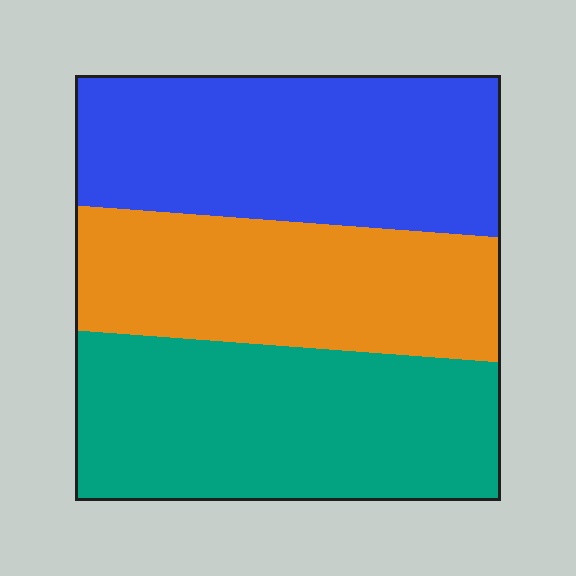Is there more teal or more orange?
Teal.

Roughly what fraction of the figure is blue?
Blue covers 34% of the figure.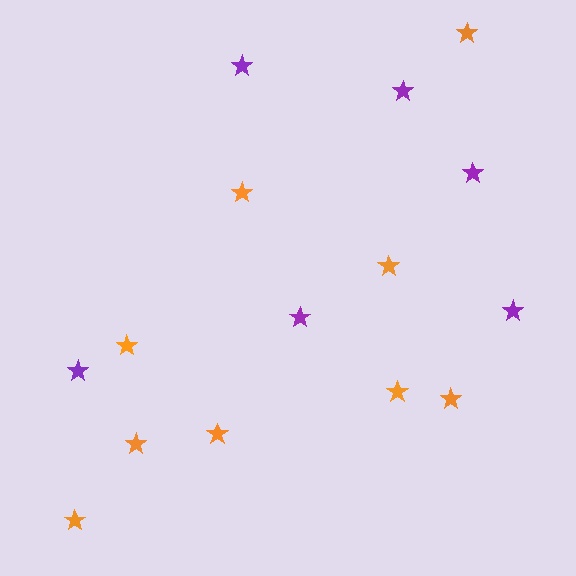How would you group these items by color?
There are 2 groups: one group of orange stars (9) and one group of purple stars (6).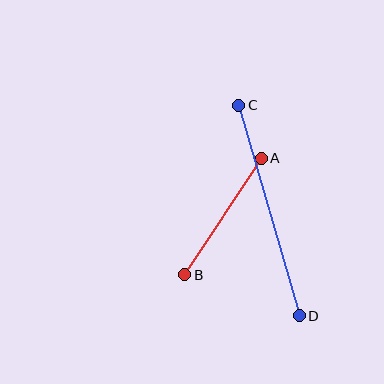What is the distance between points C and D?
The distance is approximately 219 pixels.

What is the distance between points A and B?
The distance is approximately 140 pixels.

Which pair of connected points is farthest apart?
Points C and D are farthest apart.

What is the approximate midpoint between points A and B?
The midpoint is at approximately (223, 217) pixels.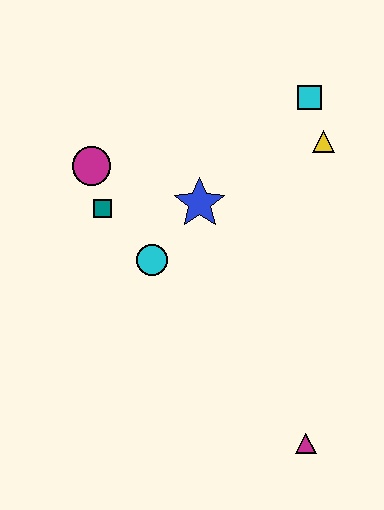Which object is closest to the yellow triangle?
The cyan square is closest to the yellow triangle.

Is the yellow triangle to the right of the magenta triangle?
Yes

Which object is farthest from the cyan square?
The magenta triangle is farthest from the cyan square.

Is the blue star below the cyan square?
Yes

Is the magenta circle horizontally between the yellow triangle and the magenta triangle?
No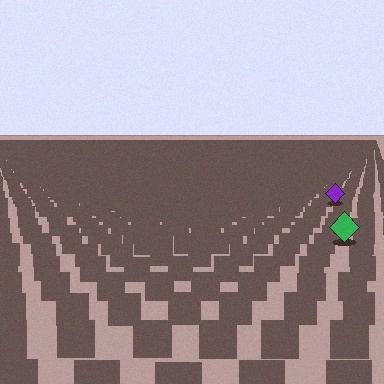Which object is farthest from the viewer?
The purple diamond is farthest from the viewer. It appears smaller and the ground texture around it is denser.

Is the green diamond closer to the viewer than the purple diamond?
Yes. The green diamond is closer — you can tell from the texture gradient: the ground texture is coarser near it.